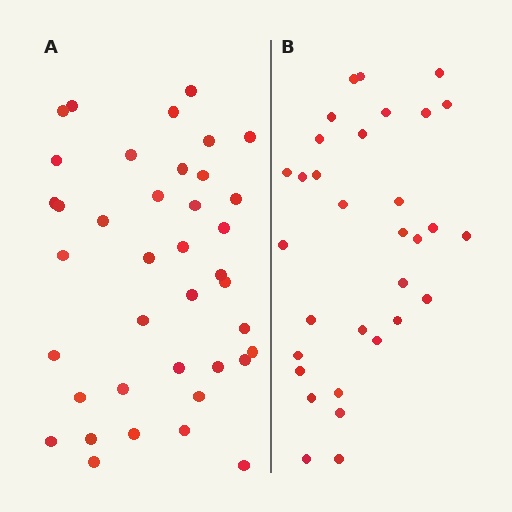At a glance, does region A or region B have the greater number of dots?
Region A (the left region) has more dots.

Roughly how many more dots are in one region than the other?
Region A has roughly 8 or so more dots than region B.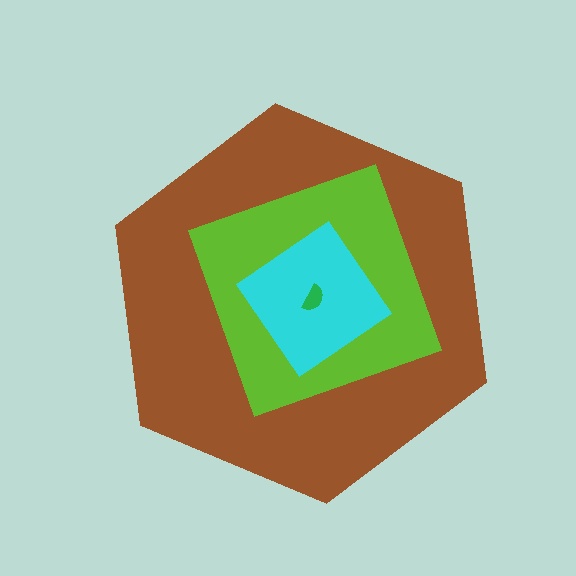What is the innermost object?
The green semicircle.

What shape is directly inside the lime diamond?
The cyan diamond.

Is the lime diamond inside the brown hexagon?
Yes.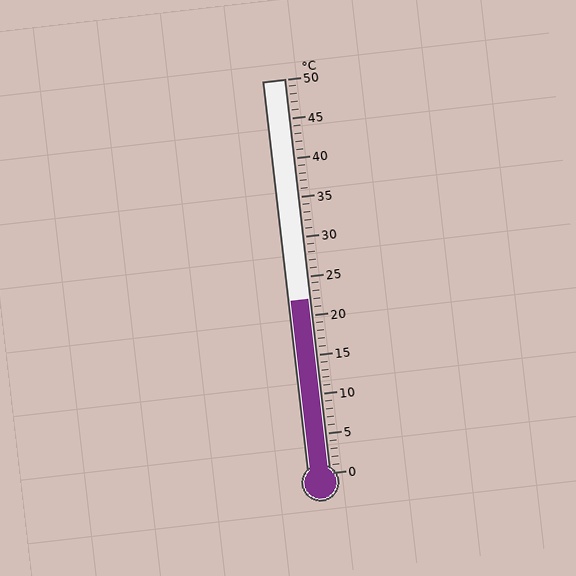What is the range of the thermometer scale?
The thermometer scale ranges from 0°C to 50°C.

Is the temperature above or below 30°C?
The temperature is below 30°C.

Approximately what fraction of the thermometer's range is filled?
The thermometer is filled to approximately 45% of its range.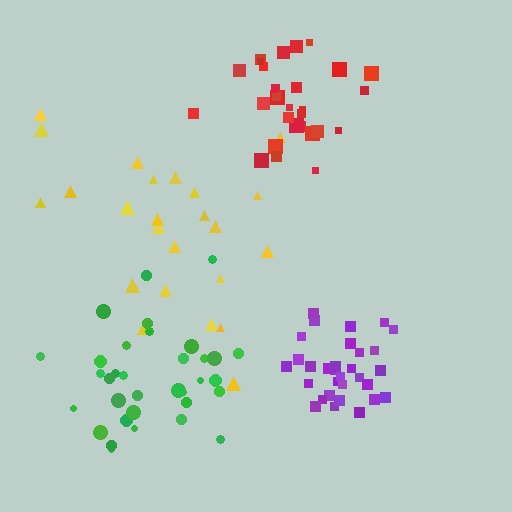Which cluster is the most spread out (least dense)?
Yellow.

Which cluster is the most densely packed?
Purple.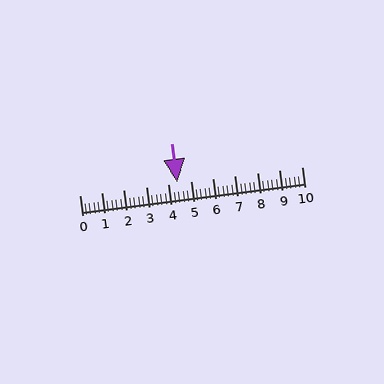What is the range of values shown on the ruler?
The ruler shows values from 0 to 10.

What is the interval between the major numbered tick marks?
The major tick marks are spaced 1 units apart.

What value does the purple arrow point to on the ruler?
The purple arrow points to approximately 4.4.